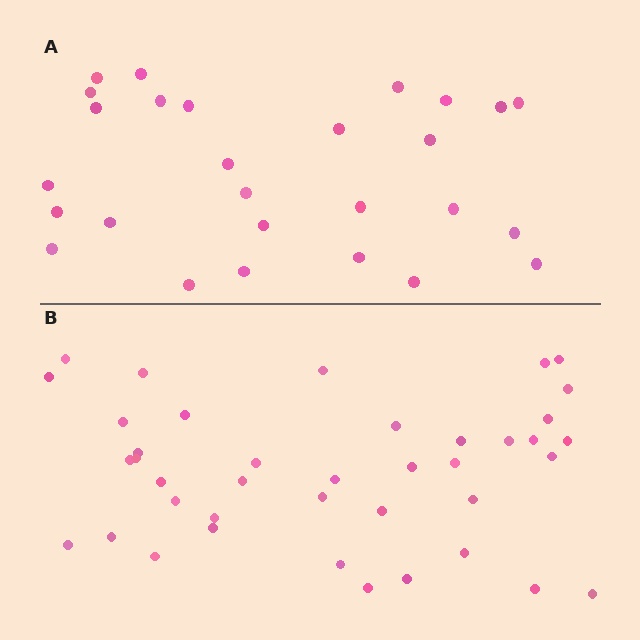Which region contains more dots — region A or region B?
Region B (the bottom region) has more dots.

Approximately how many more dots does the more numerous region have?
Region B has approximately 15 more dots than region A.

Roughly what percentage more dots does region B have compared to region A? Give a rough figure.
About 50% more.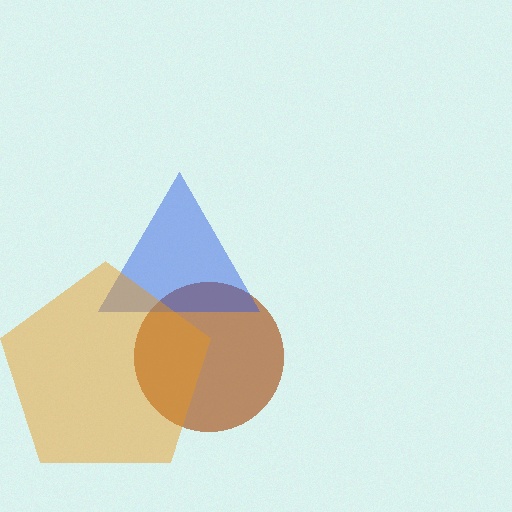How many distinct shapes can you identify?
There are 3 distinct shapes: a brown circle, a blue triangle, an orange pentagon.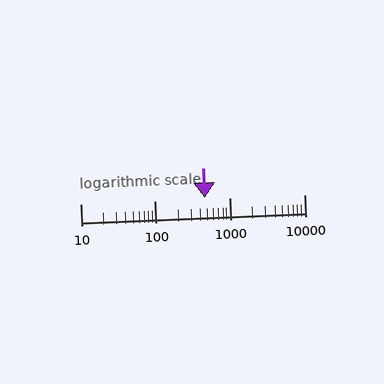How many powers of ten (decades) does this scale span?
The scale spans 3 decades, from 10 to 10000.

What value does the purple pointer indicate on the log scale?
The pointer indicates approximately 470.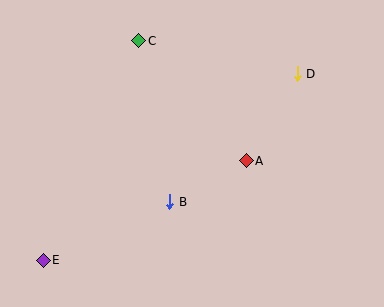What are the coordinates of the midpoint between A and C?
The midpoint between A and C is at (192, 101).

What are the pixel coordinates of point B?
Point B is at (170, 202).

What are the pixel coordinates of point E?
Point E is at (43, 260).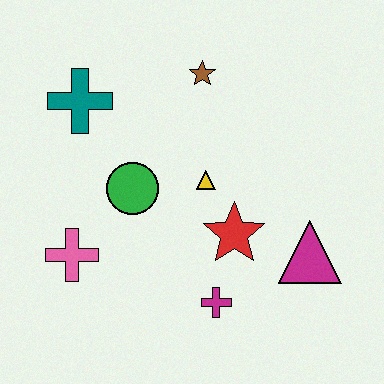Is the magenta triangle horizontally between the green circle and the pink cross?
No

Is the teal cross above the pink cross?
Yes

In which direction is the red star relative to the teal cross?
The red star is to the right of the teal cross.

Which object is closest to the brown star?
The yellow triangle is closest to the brown star.